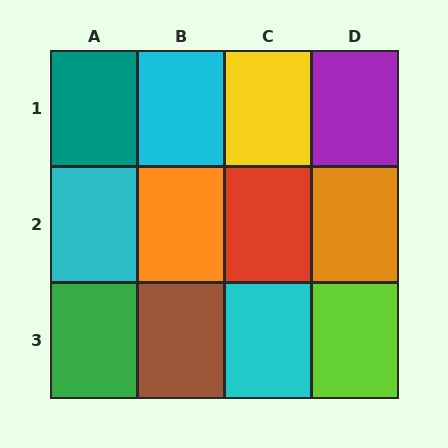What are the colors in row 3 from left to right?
Green, brown, cyan, lime.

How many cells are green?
1 cell is green.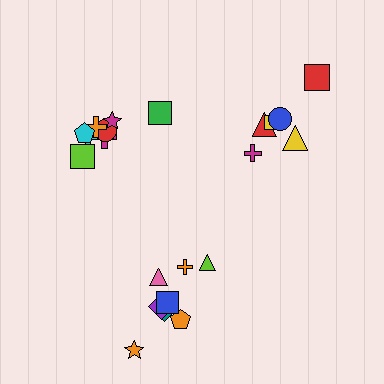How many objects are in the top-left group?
There are 8 objects.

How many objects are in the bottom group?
There are 8 objects.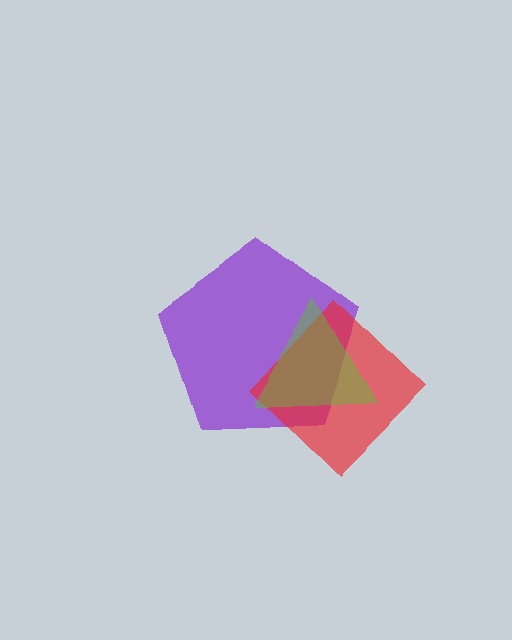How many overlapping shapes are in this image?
There are 3 overlapping shapes in the image.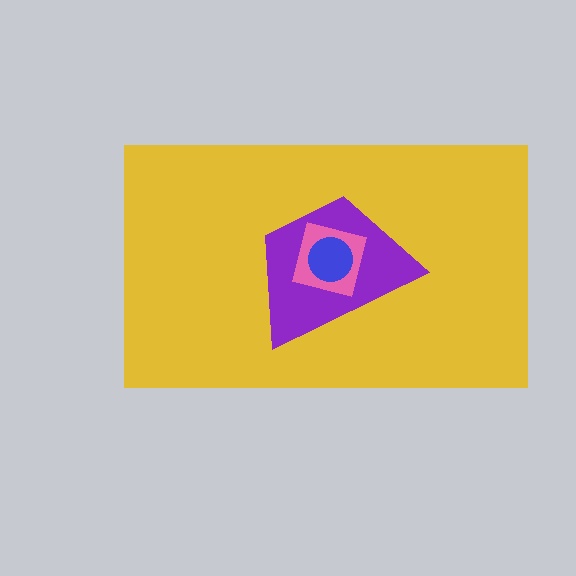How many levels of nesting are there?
4.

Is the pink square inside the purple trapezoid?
Yes.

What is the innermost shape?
The blue circle.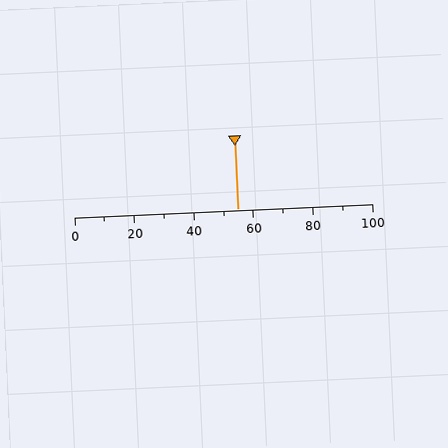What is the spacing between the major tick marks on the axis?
The major ticks are spaced 20 apart.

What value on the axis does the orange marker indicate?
The marker indicates approximately 55.